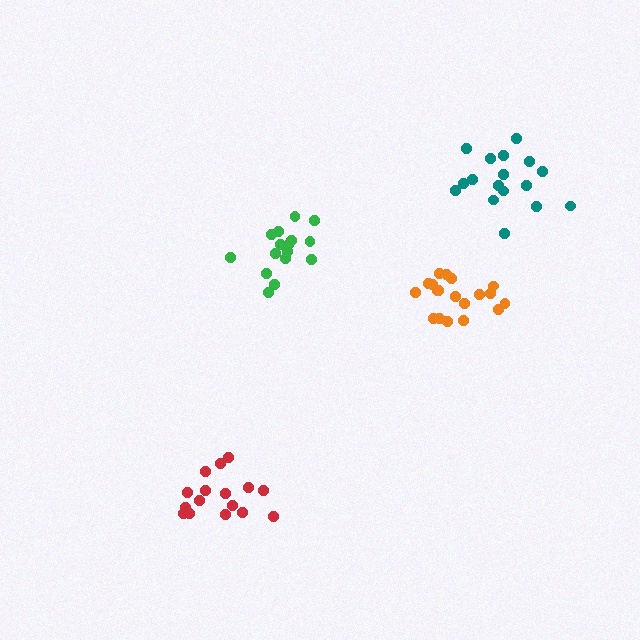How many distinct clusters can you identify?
There are 4 distinct clusters.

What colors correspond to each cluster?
The clusters are colored: green, teal, orange, red.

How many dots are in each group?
Group 1: 16 dots, Group 2: 17 dots, Group 3: 19 dots, Group 4: 16 dots (68 total).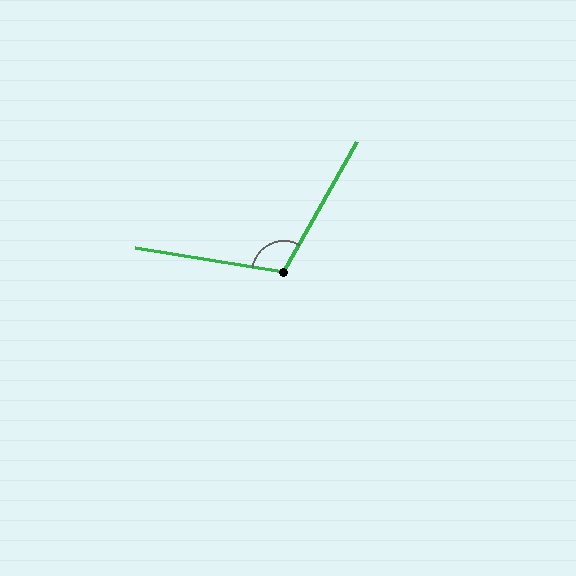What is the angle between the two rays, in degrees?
Approximately 109 degrees.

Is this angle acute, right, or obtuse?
It is obtuse.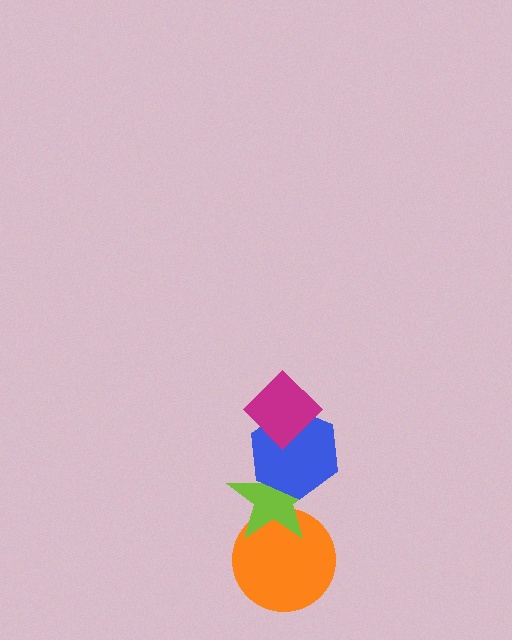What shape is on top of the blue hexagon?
The magenta diamond is on top of the blue hexagon.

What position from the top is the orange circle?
The orange circle is 4th from the top.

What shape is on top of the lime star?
The blue hexagon is on top of the lime star.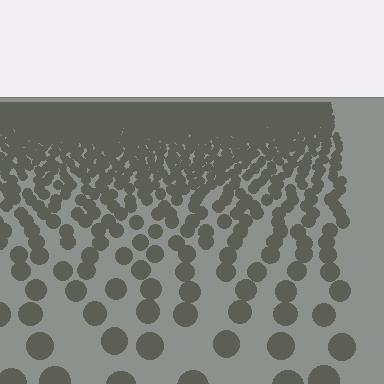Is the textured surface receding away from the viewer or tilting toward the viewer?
The surface is receding away from the viewer. Texture elements get smaller and denser toward the top.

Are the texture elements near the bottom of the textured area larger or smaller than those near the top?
Larger. Near the bottom, elements are closer to the viewer and appear at a bigger on-screen size.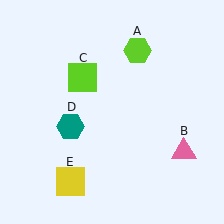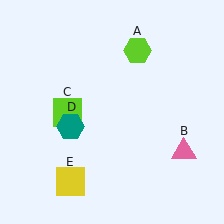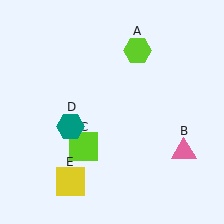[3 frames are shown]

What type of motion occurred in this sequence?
The lime square (object C) rotated counterclockwise around the center of the scene.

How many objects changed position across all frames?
1 object changed position: lime square (object C).